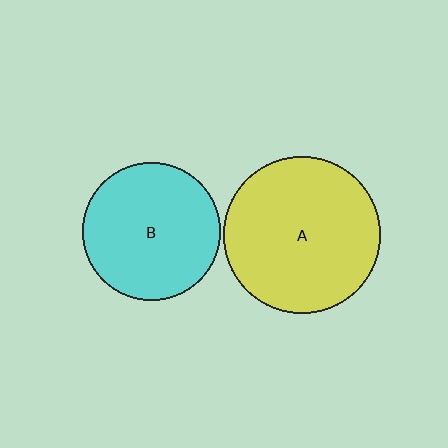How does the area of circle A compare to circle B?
Approximately 1.3 times.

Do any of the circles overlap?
No, none of the circles overlap.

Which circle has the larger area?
Circle A (yellow).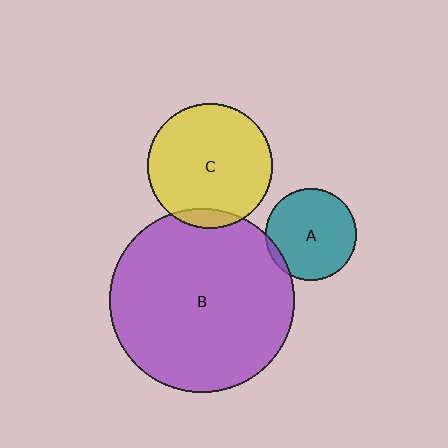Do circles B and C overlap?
Yes.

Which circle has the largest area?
Circle B (purple).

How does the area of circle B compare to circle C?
Approximately 2.2 times.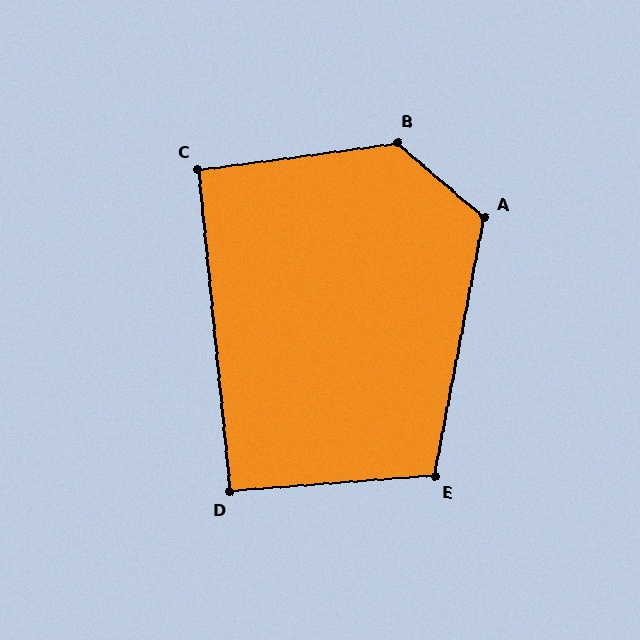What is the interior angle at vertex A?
Approximately 120 degrees (obtuse).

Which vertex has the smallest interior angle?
D, at approximately 91 degrees.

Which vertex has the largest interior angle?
B, at approximately 131 degrees.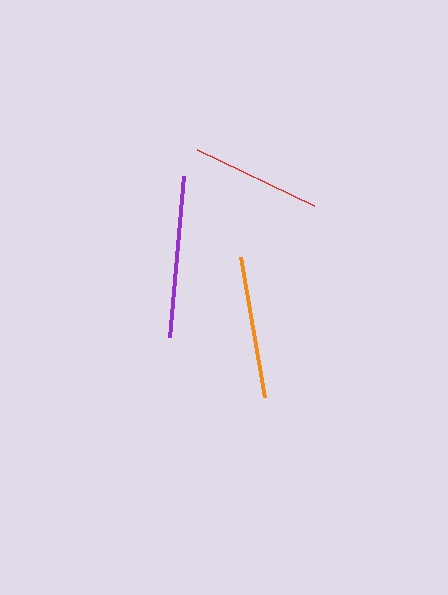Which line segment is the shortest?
The red line is the shortest at approximately 129 pixels.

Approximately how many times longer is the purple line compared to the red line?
The purple line is approximately 1.3 times the length of the red line.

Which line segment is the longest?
The purple line is the longest at approximately 162 pixels.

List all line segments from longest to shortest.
From longest to shortest: purple, orange, red.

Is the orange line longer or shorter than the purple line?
The purple line is longer than the orange line.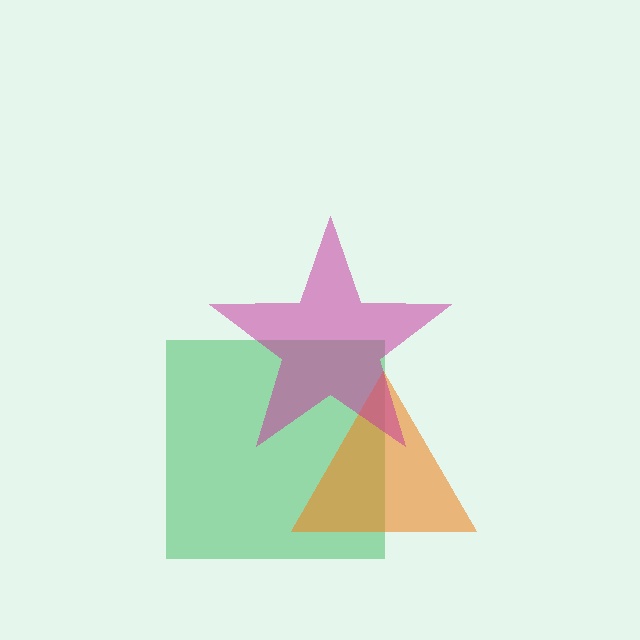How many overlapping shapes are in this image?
There are 3 overlapping shapes in the image.